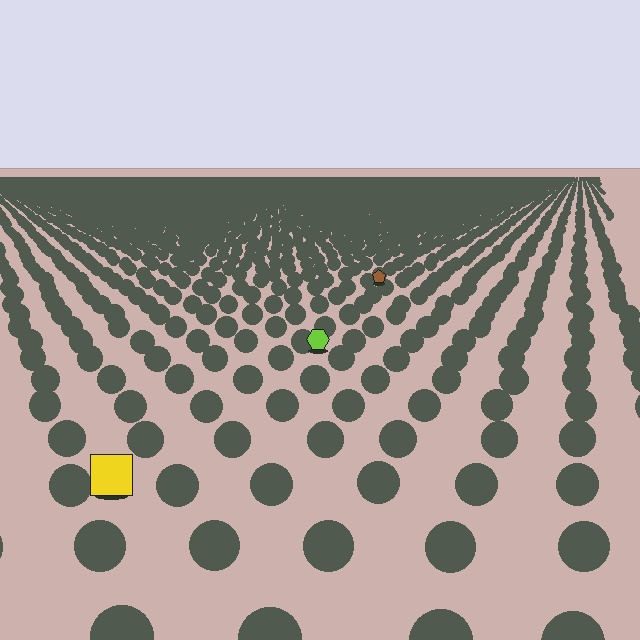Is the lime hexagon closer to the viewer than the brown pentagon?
Yes. The lime hexagon is closer — you can tell from the texture gradient: the ground texture is coarser near it.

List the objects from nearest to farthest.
From nearest to farthest: the yellow square, the lime hexagon, the brown pentagon.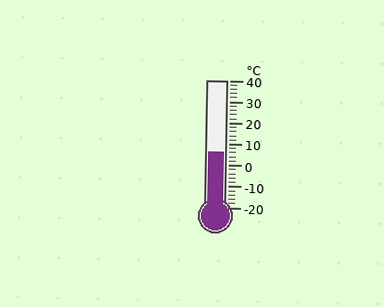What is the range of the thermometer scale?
The thermometer scale ranges from -20°C to 40°C.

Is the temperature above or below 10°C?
The temperature is below 10°C.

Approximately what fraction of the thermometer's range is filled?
The thermometer is filled to approximately 45% of its range.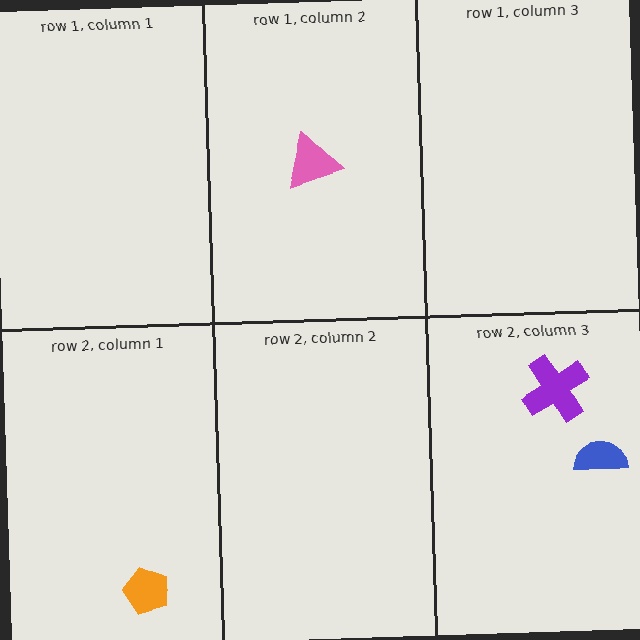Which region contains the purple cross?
The row 2, column 3 region.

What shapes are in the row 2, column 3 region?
The purple cross, the blue semicircle.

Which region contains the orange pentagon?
The row 2, column 1 region.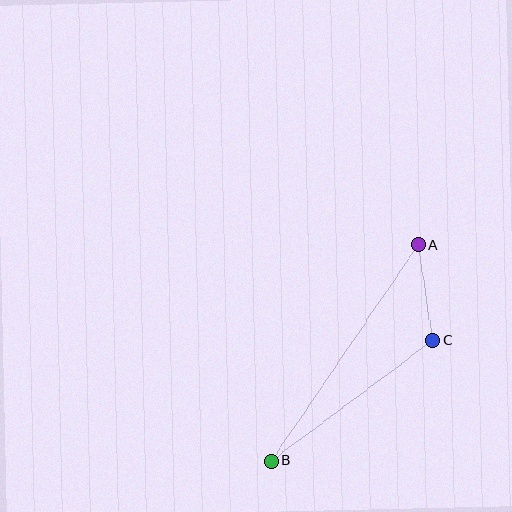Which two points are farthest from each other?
Points A and B are farthest from each other.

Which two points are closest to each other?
Points A and C are closest to each other.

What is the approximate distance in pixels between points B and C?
The distance between B and C is approximately 202 pixels.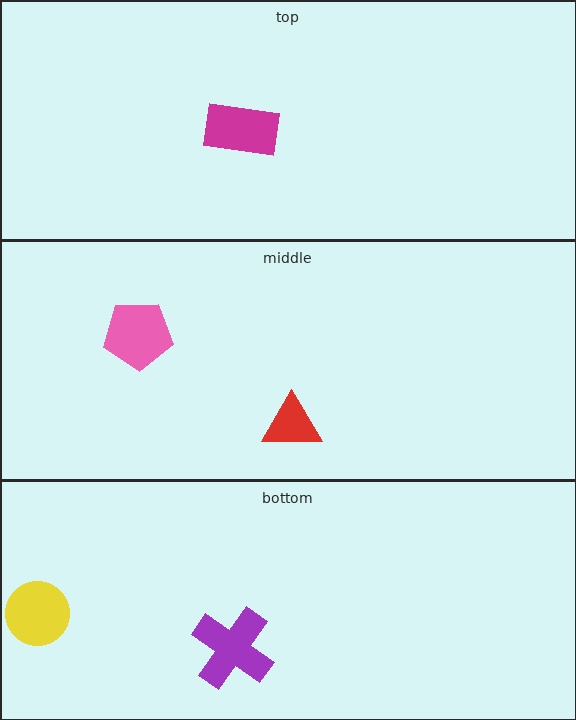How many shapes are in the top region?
1.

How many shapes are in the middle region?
2.